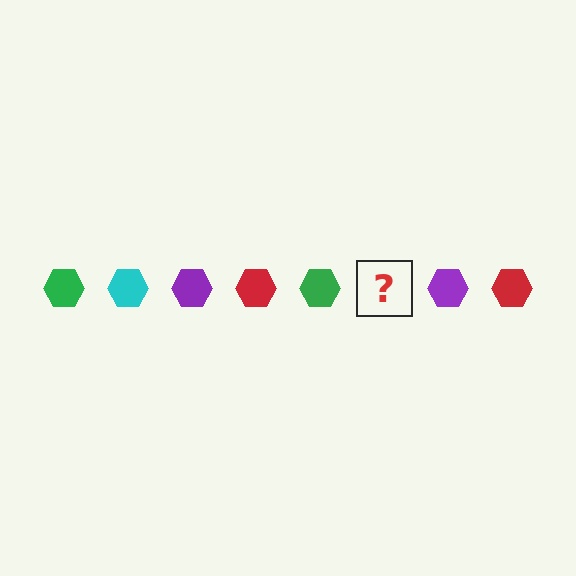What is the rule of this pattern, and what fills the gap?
The rule is that the pattern cycles through green, cyan, purple, red hexagons. The gap should be filled with a cyan hexagon.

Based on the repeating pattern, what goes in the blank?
The blank should be a cyan hexagon.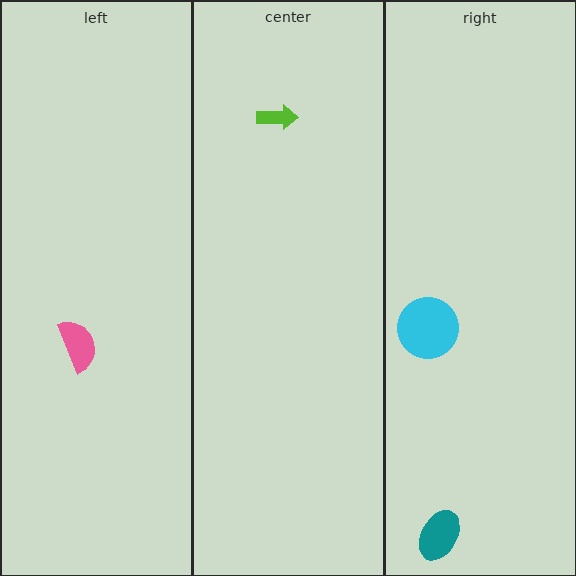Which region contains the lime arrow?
The center region.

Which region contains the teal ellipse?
The right region.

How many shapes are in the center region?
1.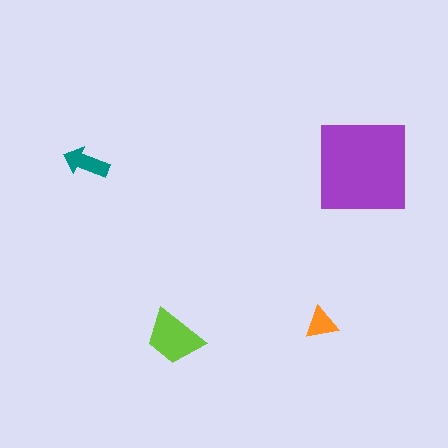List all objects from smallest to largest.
The orange triangle, the teal arrow, the lime trapezoid, the purple square.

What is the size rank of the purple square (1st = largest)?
1st.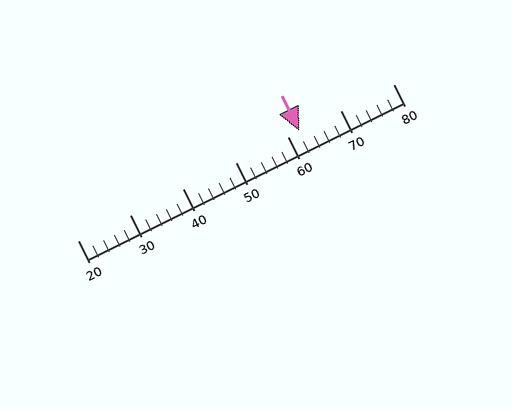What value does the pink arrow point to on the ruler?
The pink arrow points to approximately 62.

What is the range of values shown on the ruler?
The ruler shows values from 20 to 80.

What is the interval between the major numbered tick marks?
The major tick marks are spaced 10 units apart.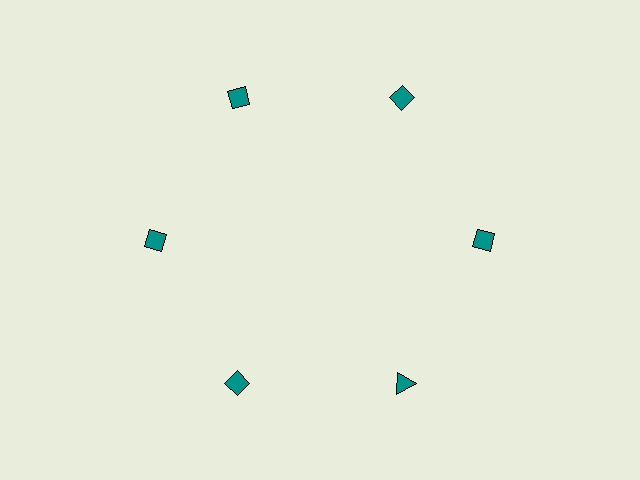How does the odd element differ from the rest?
It has a different shape: triangle instead of diamond.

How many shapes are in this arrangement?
There are 6 shapes arranged in a ring pattern.